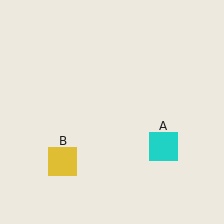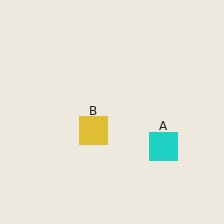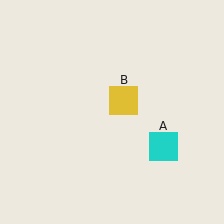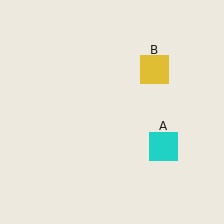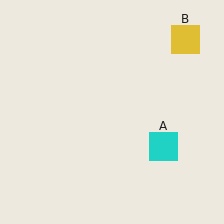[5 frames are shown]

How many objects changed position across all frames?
1 object changed position: yellow square (object B).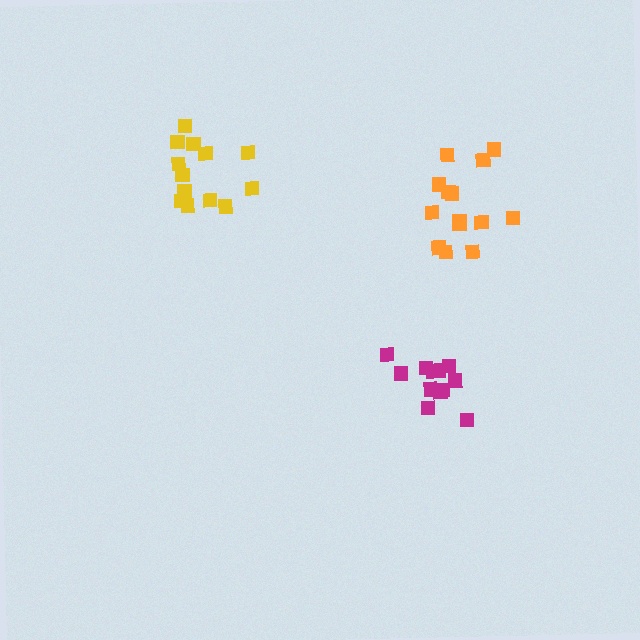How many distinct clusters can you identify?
There are 3 distinct clusters.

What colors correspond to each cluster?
The clusters are colored: magenta, orange, yellow.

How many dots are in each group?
Group 1: 12 dots, Group 2: 14 dots, Group 3: 13 dots (39 total).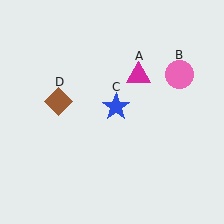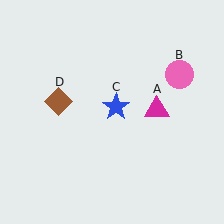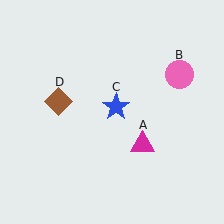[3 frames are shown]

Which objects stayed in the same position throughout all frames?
Pink circle (object B) and blue star (object C) and brown diamond (object D) remained stationary.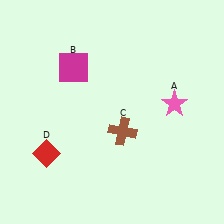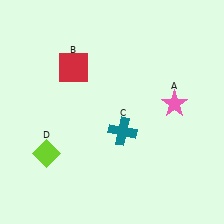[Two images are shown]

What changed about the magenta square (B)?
In Image 1, B is magenta. In Image 2, it changed to red.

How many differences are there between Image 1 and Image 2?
There are 3 differences between the two images.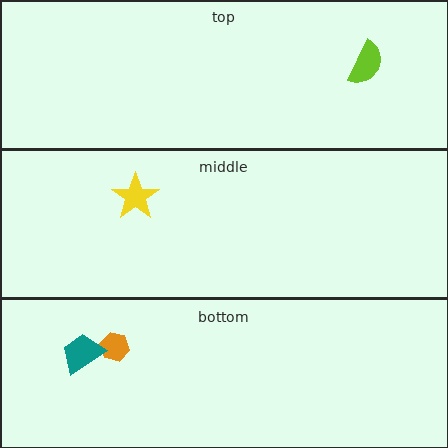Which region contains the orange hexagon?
The bottom region.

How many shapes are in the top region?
1.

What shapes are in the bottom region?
The orange hexagon, the teal trapezoid.